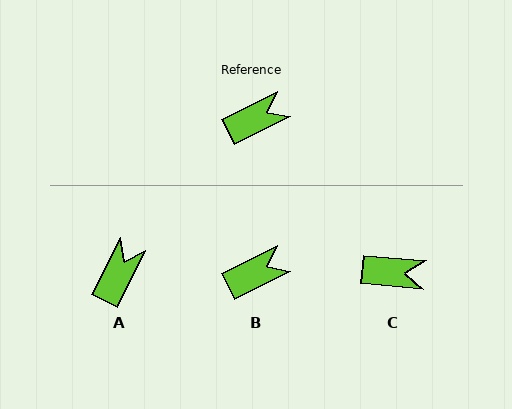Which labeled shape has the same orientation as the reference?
B.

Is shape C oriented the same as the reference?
No, it is off by about 31 degrees.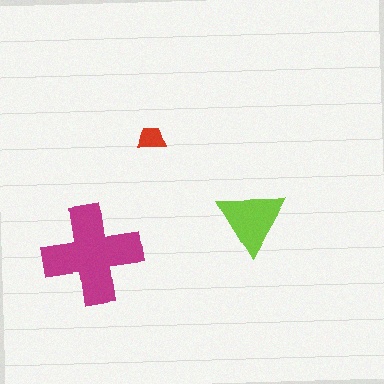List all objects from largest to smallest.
The magenta cross, the lime triangle, the red trapezoid.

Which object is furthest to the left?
The magenta cross is leftmost.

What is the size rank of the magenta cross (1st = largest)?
1st.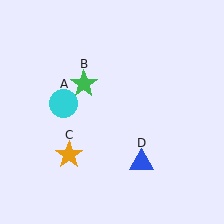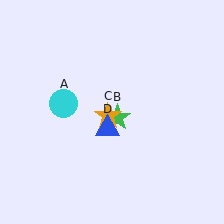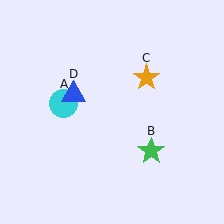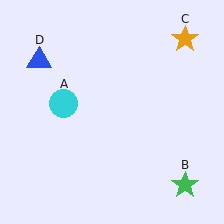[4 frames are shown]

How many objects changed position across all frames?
3 objects changed position: green star (object B), orange star (object C), blue triangle (object D).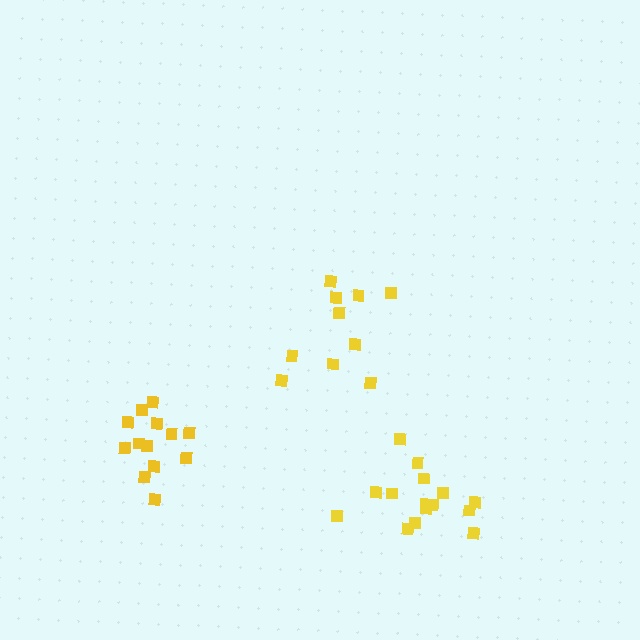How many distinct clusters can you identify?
There are 3 distinct clusters.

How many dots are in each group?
Group 1: 13 dots, Group 2: 10 dots, Group 3: 15 dots (38 total).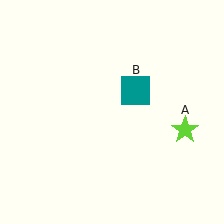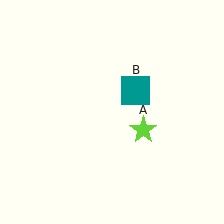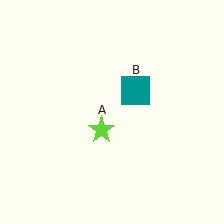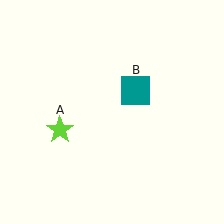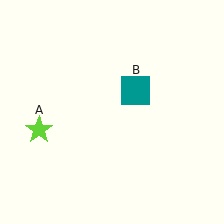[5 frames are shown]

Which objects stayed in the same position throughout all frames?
Teal square (object B) remained stationary.